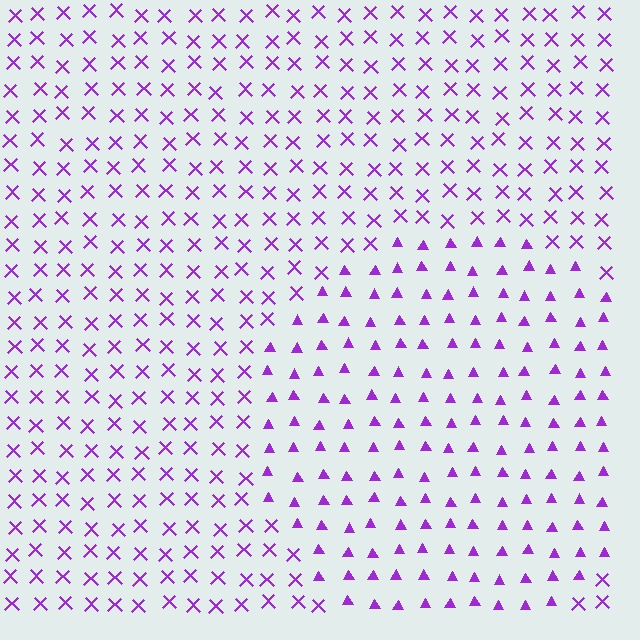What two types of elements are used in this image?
The image uses triangles inside the circle region and X marks outside it.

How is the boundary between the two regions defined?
The boundary is defined by a change in element shape: triangles inside vs. X marks outside. All elements share the same color and spacing.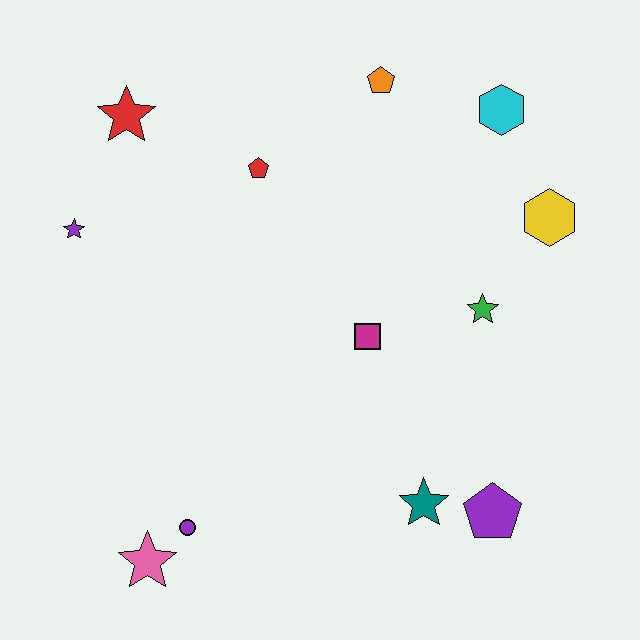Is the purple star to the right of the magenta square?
No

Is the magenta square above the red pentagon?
No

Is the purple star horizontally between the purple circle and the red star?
No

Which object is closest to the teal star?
The purple pentagon is closest to the teal star.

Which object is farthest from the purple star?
The purple pentagon is farthest from the purple star.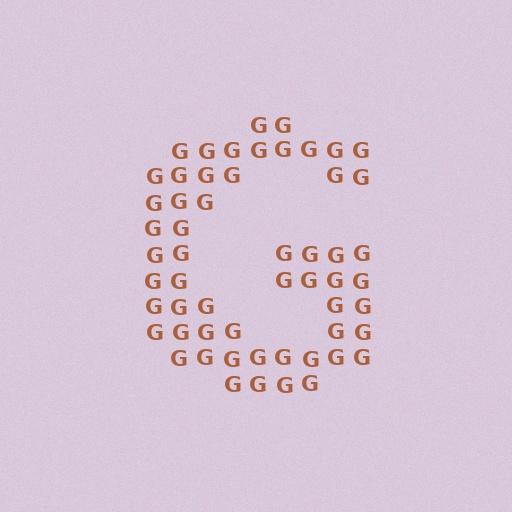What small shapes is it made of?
It is made of small letter G's.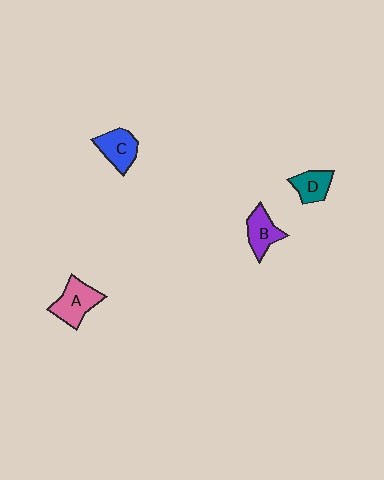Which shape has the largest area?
Shape A (pink).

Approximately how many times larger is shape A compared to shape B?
Approximately 1.3 times.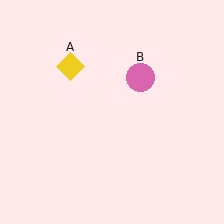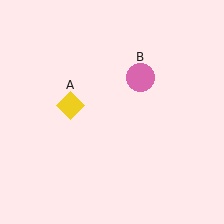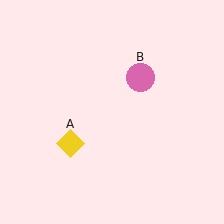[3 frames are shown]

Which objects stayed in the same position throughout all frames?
Pink circle (object B) remained stationary.